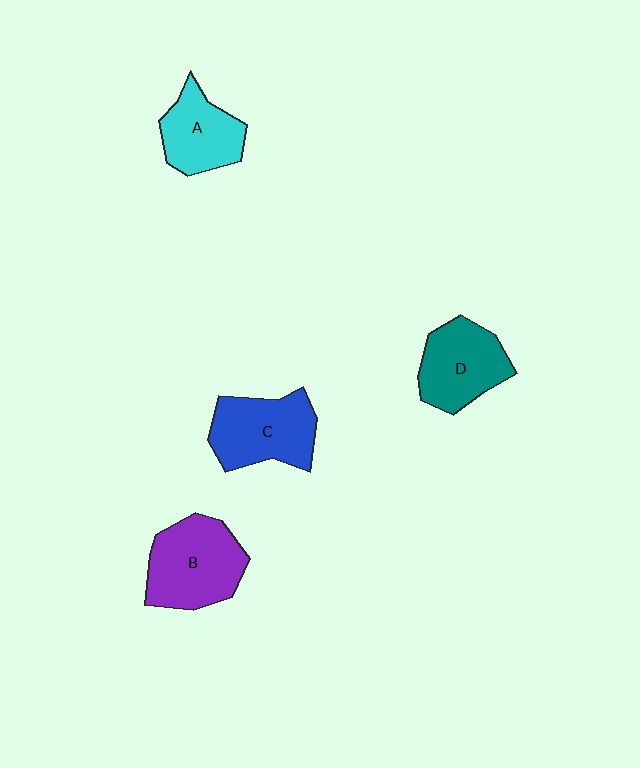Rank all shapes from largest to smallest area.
From largest to smallest: B (purple), C (blue), D (teal), A (cyan).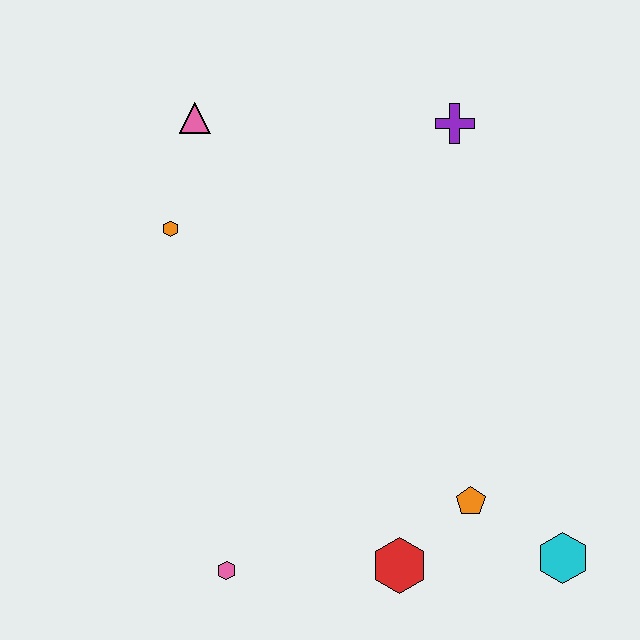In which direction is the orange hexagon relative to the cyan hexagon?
The orange hexagon is to the left of the cyan hexagon.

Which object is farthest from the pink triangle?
The cyan hexagon is farthest from the pink triangle.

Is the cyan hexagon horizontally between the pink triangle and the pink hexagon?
No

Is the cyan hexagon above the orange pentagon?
No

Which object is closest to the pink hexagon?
The red hexagon is closest to the pink hexagon.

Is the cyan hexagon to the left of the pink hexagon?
No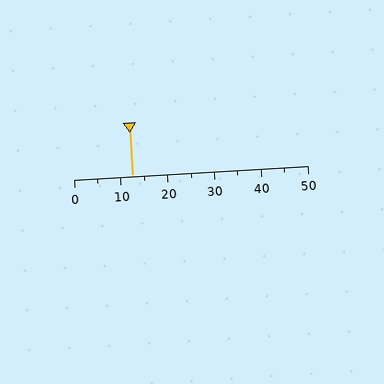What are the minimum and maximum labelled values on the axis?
The axis runs from 0 to 50.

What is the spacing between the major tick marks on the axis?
The major ticks are spaced 10 apart.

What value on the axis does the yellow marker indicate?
The marker indicates approximately 12.5.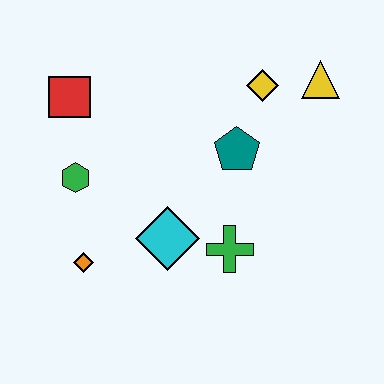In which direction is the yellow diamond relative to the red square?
The yellow diamond is to the right of the red square.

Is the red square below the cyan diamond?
No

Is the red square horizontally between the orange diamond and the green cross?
No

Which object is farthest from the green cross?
The red square is farthest from the green cross.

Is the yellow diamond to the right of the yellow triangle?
No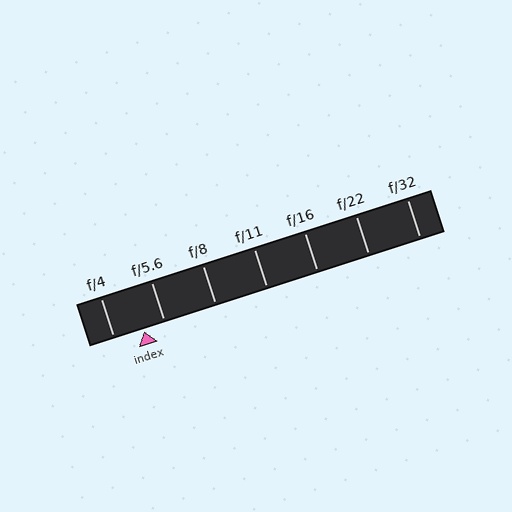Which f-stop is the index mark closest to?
The index mark is closest to f/5.6.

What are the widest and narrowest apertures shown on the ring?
The widest aperture shown is f/4 and the narrowest is f/32.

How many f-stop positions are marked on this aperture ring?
There are 7 f-stop positions marked.